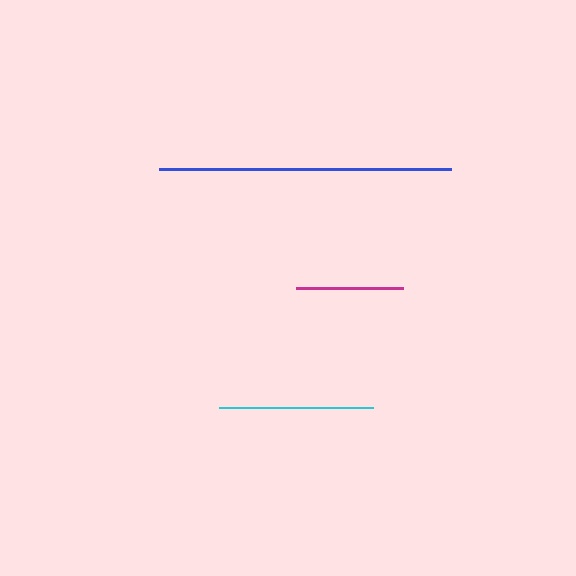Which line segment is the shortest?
The magenta line is the shortest at approximately 106 pixels.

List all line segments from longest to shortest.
From longest to shortest: blue, cyan, magenta.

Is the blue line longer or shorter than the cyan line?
The blue line is longer than the cyan line.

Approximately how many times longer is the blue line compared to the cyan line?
The blue line is approximately 1.9 times the length of the cyan line.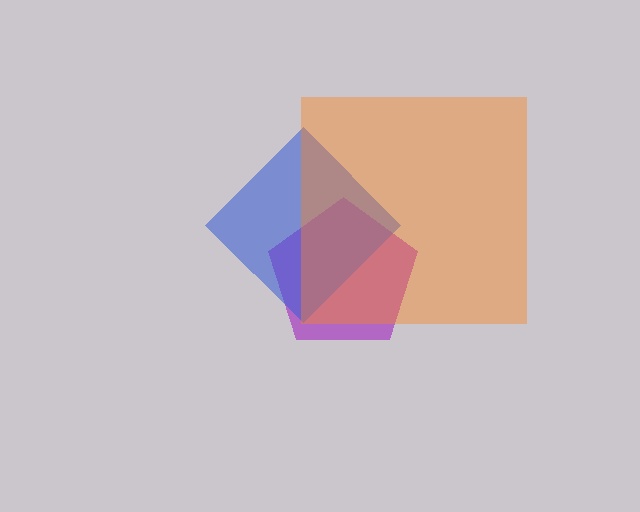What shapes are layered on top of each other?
The layered shapes are: a purple pentagon, a blue diamond, an orange square.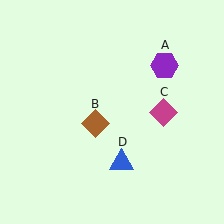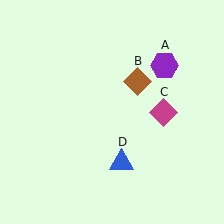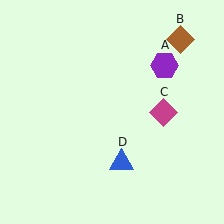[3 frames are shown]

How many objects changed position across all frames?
1 object changed position: brown diamond (object B).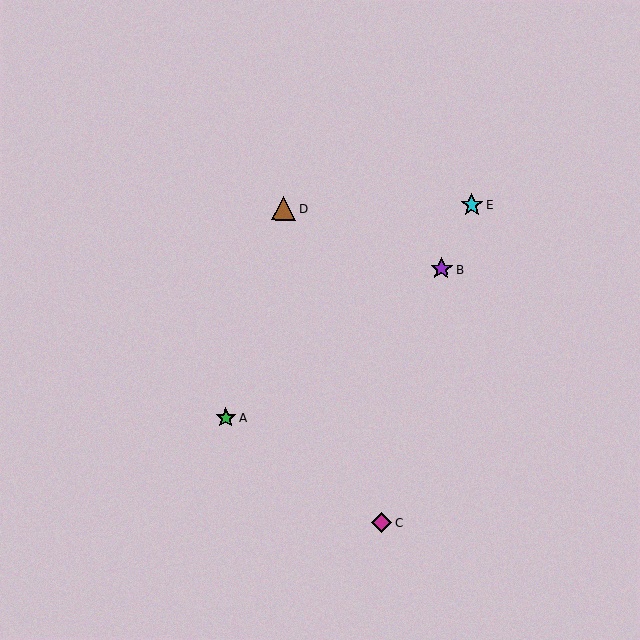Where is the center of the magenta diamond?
The center of the magenta diamond is at (381, 523).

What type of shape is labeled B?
Shape B is a purple star.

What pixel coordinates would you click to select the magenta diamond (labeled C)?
Click at (381, 523) to select the magenta diamond C.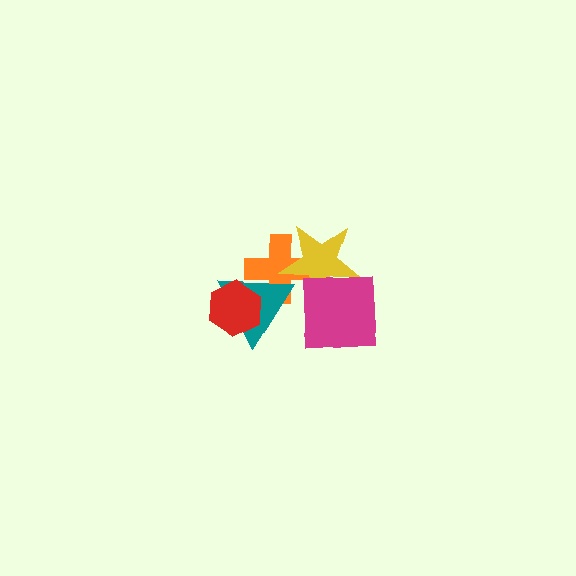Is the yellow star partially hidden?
Yes, it is partially covered by another shape.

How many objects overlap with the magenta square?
2 objects overlap with the magenta square.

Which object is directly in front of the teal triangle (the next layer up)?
The red hexagon is directly in front of the teal triangle.